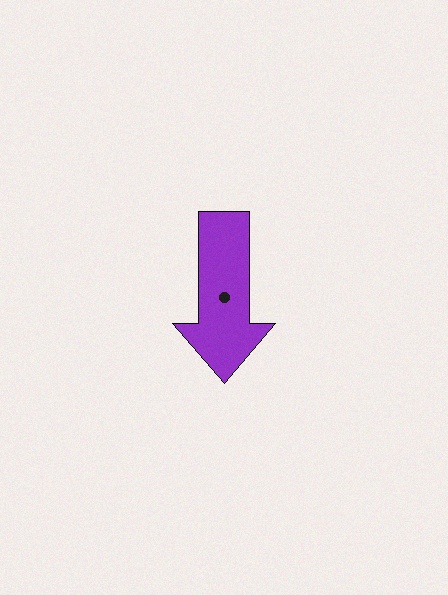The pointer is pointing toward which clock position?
Roughly 6 o'clock.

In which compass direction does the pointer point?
South.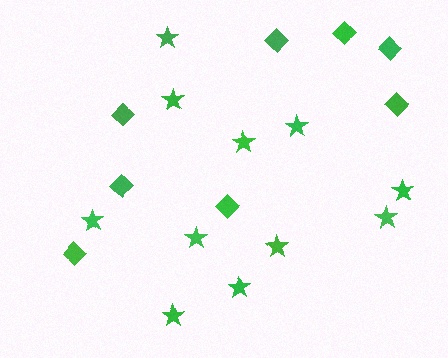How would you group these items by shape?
There are 2 groups: one group of diamonds (8) and one group of stars (11).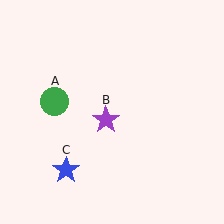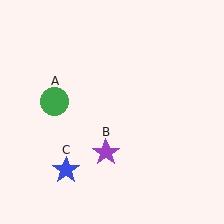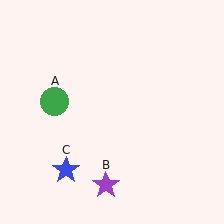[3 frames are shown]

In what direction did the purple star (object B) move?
The purple star (object B) moved down.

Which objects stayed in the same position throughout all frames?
Green circle (object A) and blue star (object C) remained stationary.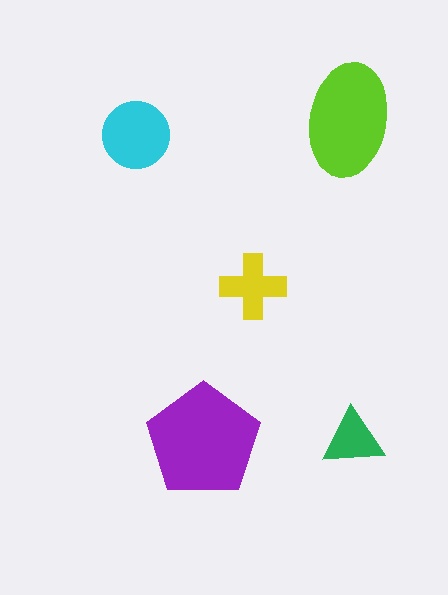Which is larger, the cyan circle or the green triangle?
The cyan circle.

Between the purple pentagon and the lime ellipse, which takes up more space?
The purple pentagon.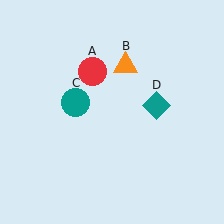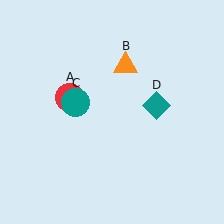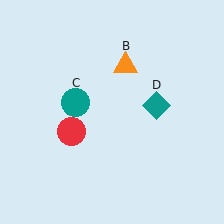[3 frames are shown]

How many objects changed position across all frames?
1 object changed position: red circle (object A).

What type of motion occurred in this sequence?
The red circle (object A) rotated counterclockwise around the center of the scene.